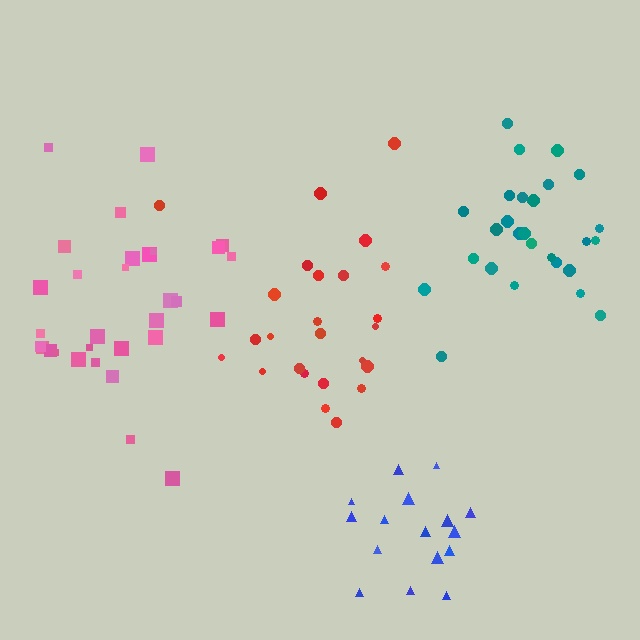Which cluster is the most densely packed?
Teal.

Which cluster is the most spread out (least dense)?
Red.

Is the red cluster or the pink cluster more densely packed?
Pink.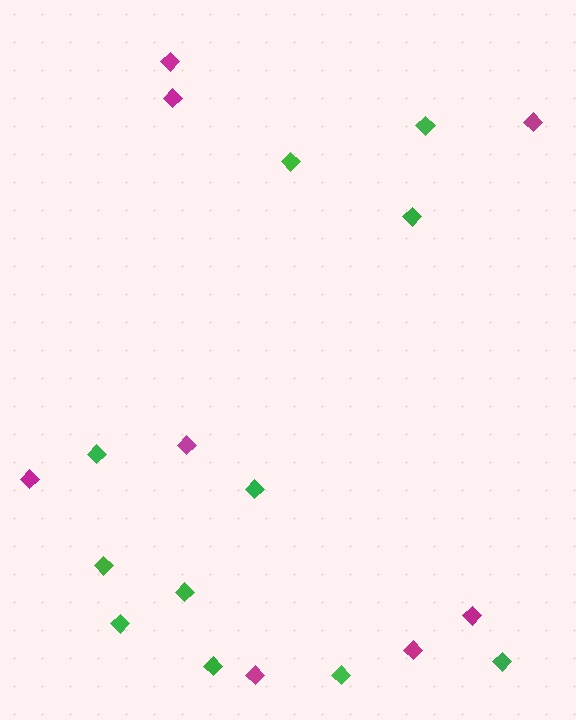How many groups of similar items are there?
There are 2 groups: one group of green diamonds (11) and one group of magenta diamonds (8).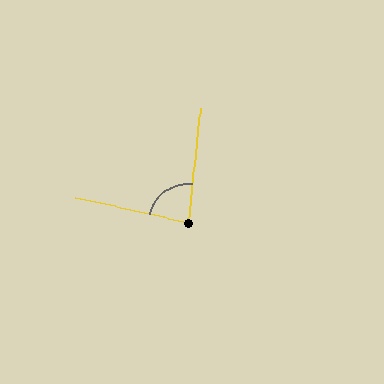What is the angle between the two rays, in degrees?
Approximately 83 degrees.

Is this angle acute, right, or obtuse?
It is acute.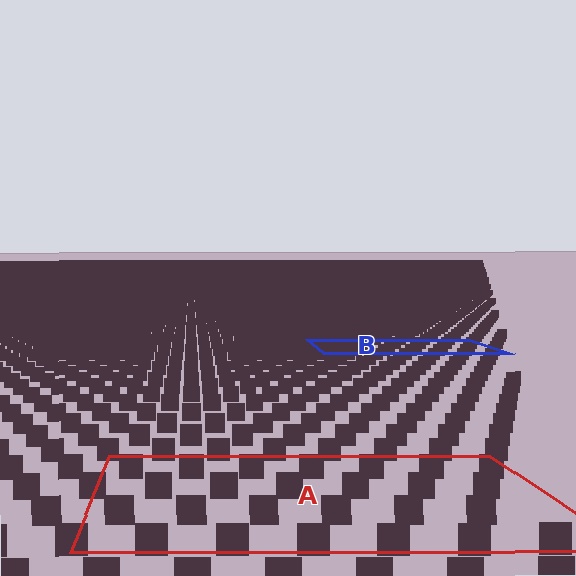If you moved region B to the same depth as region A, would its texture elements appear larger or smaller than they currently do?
They would appear larger. At a closer depth, the same texture elements are projected at a bigger on-screen size.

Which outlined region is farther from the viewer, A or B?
Region B is farther from the viewer — the texture elements inside it appear smaller and more densely packed.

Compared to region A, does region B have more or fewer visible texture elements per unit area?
Region B has more texture elements per unit area — they are packed more densely because it is farther away.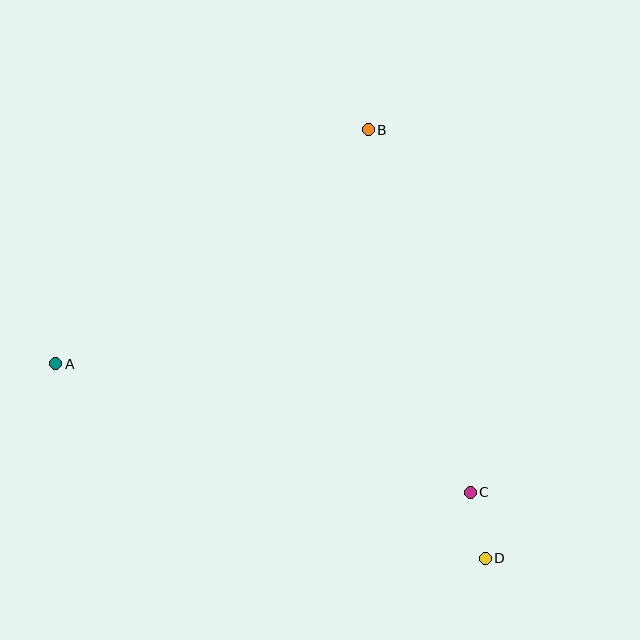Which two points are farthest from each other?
Points A and D are farthest from each other.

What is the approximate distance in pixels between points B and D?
The distance between B and D is approximately 444 pixels.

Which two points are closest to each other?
Points C and D are closest to each other.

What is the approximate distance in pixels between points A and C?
The distance between A and C is approximately 434 pixels.